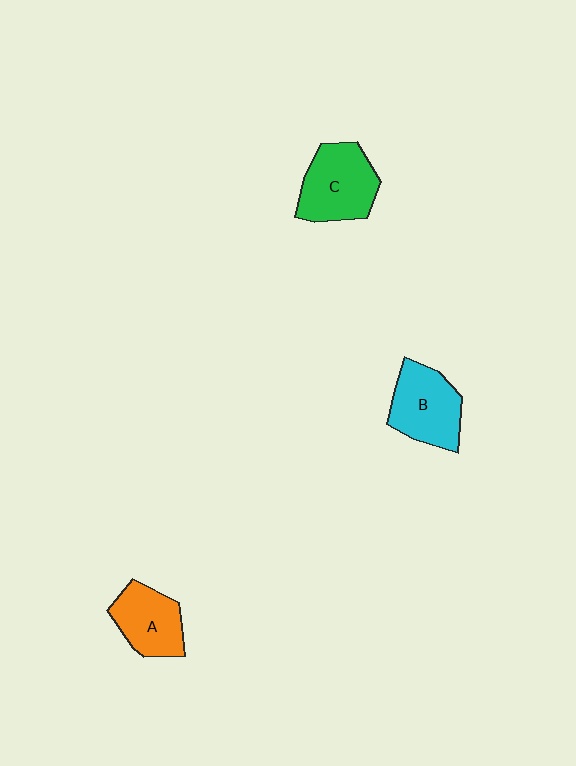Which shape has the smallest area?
Shape A (orange).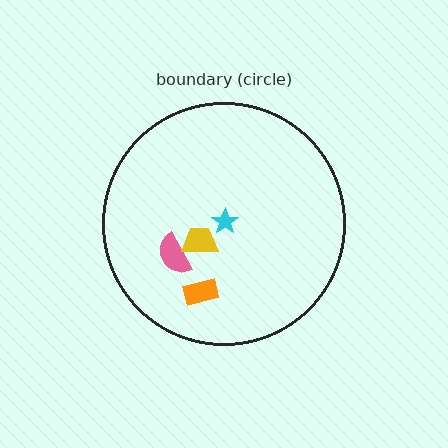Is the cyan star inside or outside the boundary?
Inside.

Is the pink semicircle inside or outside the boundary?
Inside.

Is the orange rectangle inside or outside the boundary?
Inside.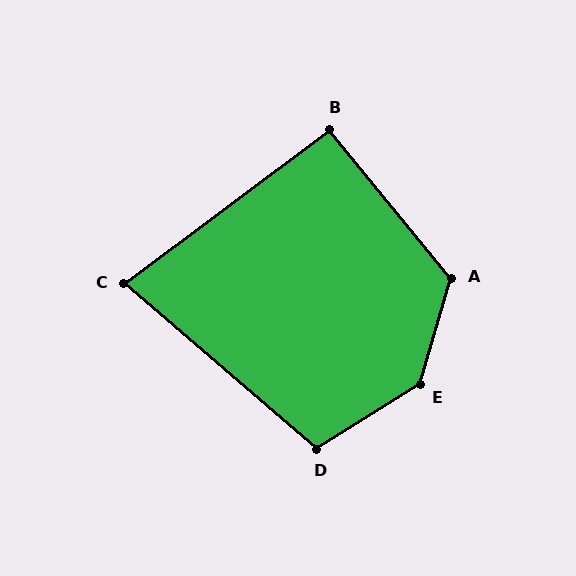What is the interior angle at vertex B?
Approximately 92 degrees (approximately right).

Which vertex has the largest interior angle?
E, at approximately 138 degrees.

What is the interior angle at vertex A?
Approximately 124 degrees (obtuse).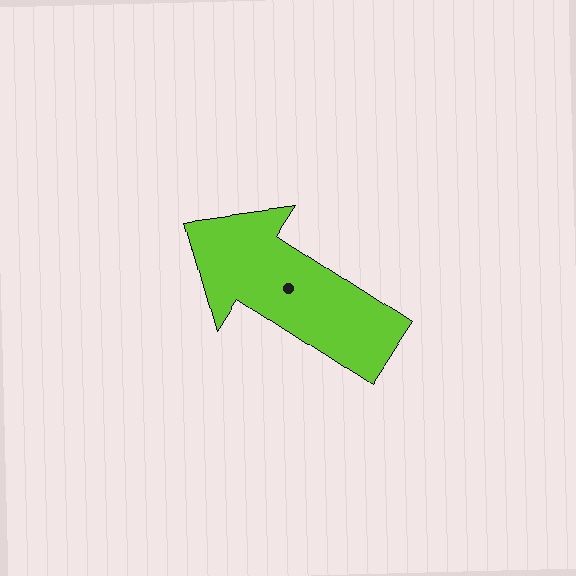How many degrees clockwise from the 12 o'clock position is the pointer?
Approximately 303 degrees.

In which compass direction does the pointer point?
Northwest.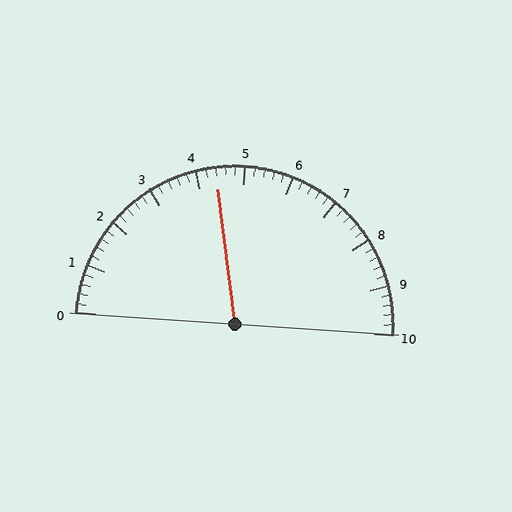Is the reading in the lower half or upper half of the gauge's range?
The reading is in the lower half of the range (0 to 10).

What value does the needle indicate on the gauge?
The needle indicates approximately 4.4.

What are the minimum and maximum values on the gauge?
The gauge ranges from 0 to 10.